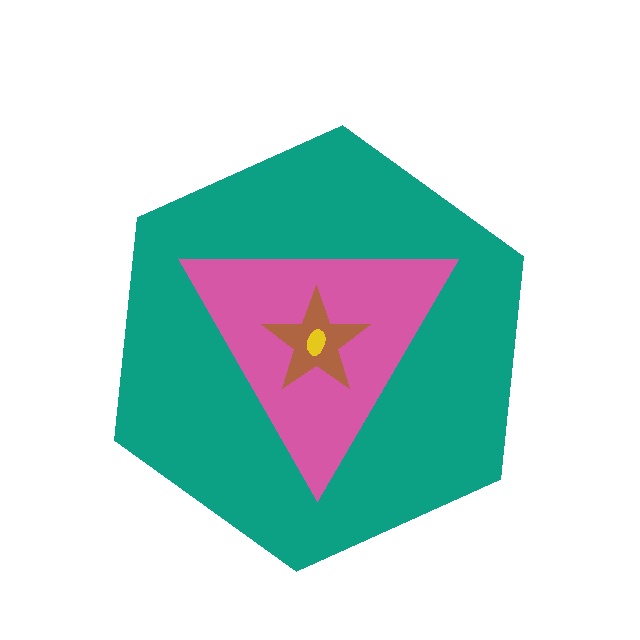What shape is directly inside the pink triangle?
The brown star.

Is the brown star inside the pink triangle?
Yes.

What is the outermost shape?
The teal hexagon.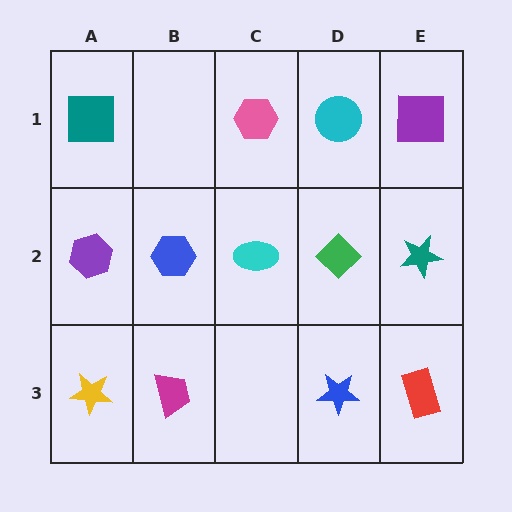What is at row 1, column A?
A teal square.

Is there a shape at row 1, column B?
No, that cell is empty.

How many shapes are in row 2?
5 shapes.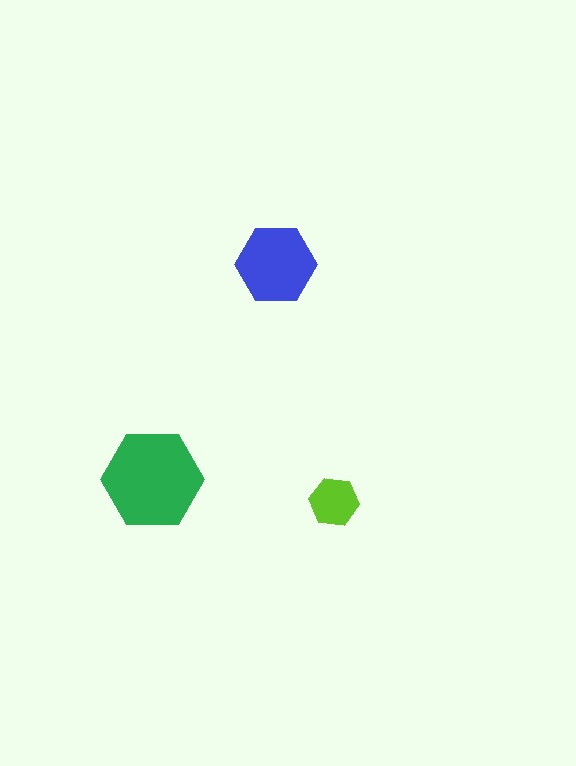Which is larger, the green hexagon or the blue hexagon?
The green one.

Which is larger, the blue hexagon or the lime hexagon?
The blue one.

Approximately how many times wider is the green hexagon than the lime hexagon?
About 2 times wider.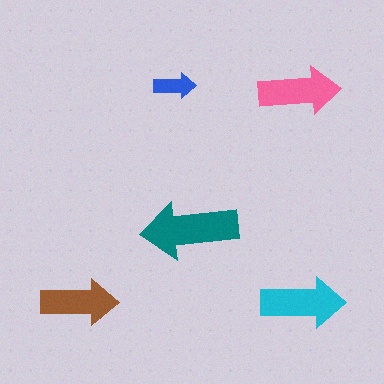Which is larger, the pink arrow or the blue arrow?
The pink one.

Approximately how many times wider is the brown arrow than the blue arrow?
About 2 times wider.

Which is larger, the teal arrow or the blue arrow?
The teal one.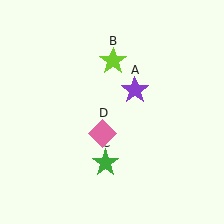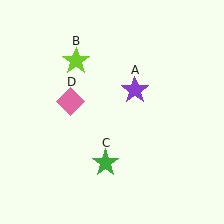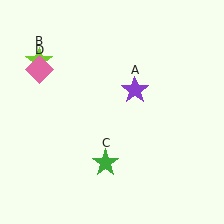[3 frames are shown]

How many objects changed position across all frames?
2 objects changed position: lime star (object B), pink diamond (object D).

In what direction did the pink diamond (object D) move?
The pink diamond (object D) moved up and to the left.